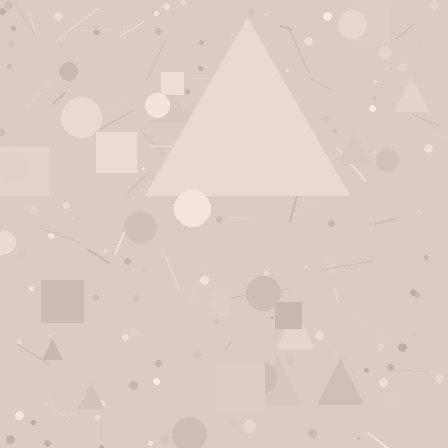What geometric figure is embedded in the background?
A triangle is embedded in the background.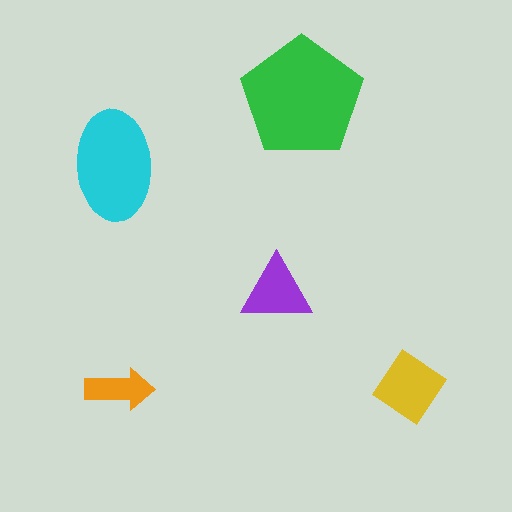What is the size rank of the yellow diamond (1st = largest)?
3rd.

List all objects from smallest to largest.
The orange arrow, the purple triangle, the yellow diamond, the cyan ellipse, the green pentagon.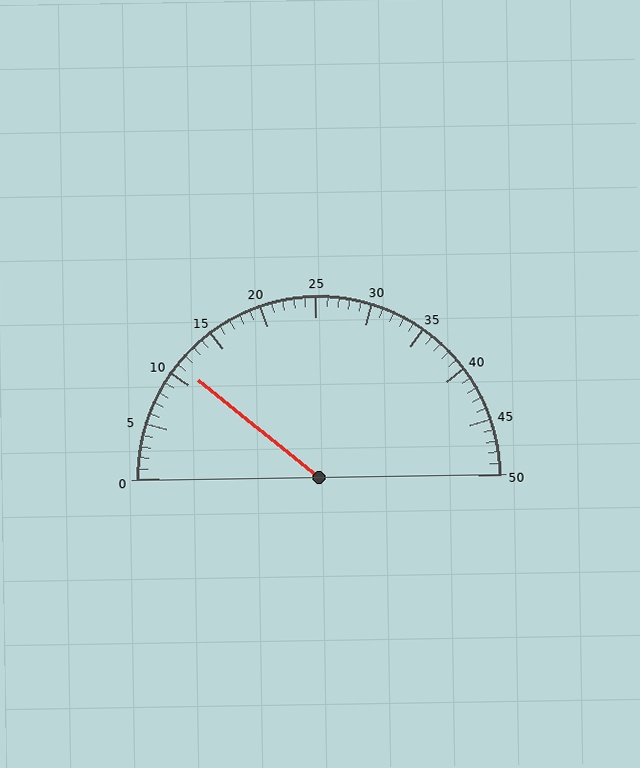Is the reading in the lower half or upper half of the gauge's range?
The reading is in the lower half of the range (0 to 50).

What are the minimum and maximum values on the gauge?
The gauge ranges from 0 to 50.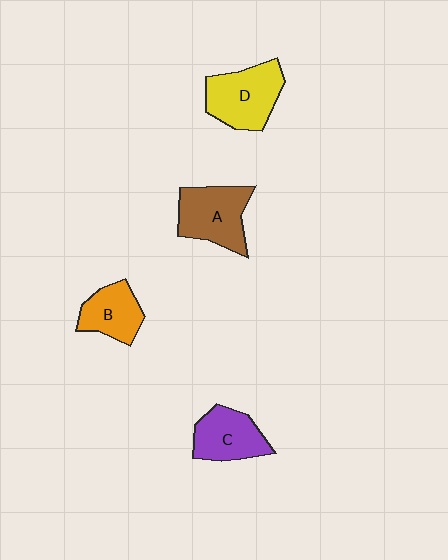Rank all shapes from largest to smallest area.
From largest to smallest: D (yellow), A (brown), C (purple), B (orange).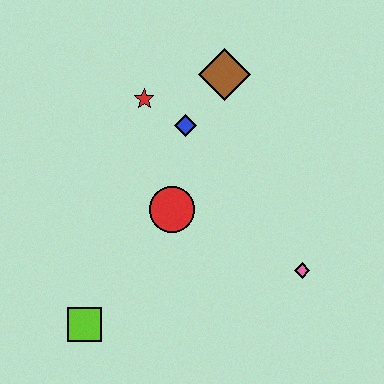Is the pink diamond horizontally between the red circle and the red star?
No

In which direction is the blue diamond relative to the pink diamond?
The blue diamond is above the pink diamond.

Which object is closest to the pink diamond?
The red circle is closest to the pink diamond.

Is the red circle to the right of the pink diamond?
No